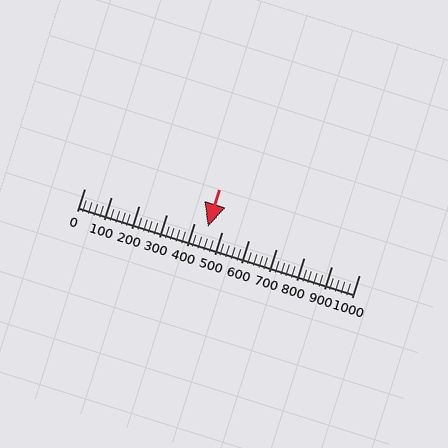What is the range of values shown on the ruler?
The ruler shows values from 0 to 1000.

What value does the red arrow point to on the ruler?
The red arrow points to approximately 449.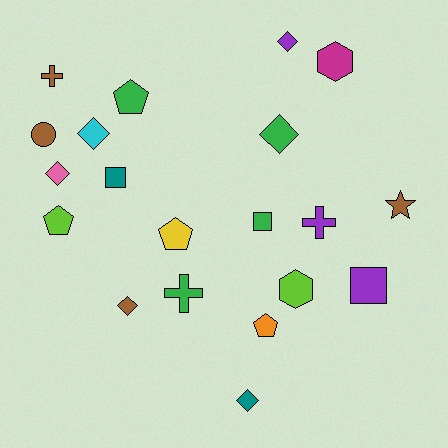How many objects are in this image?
There are 20 objects.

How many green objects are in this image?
There are 4 green objects.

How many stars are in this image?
There is 1 star.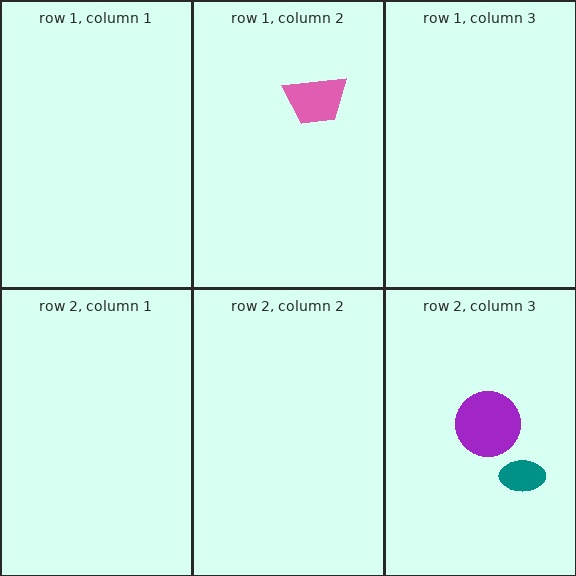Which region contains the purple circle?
The row 2, column 3 region.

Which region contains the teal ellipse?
The row 2, column 3 region.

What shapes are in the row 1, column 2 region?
The pink trapezoid.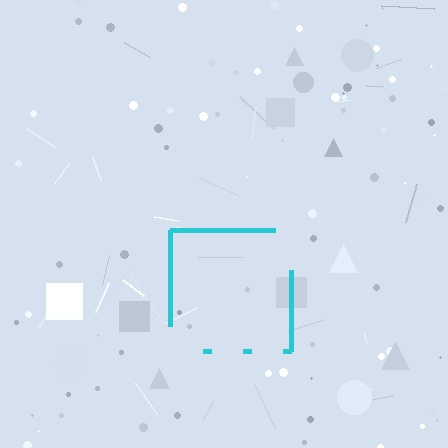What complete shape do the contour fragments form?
The contour fragments form a square.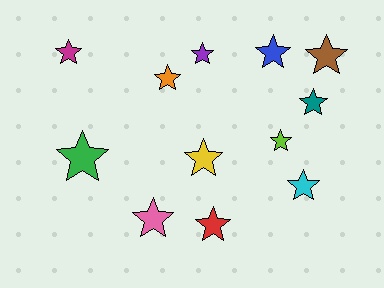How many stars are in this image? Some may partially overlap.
There are 12 stars.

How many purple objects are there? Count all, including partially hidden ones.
There is 1 purple object.